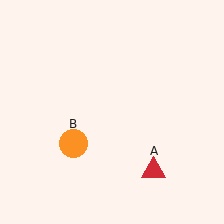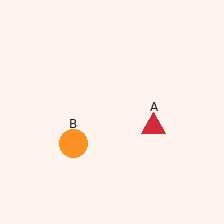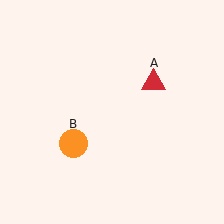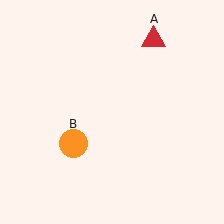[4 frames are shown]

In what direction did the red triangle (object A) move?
The red triangle (object A) moved up.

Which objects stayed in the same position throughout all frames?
Orange circle (object B) remained stationary.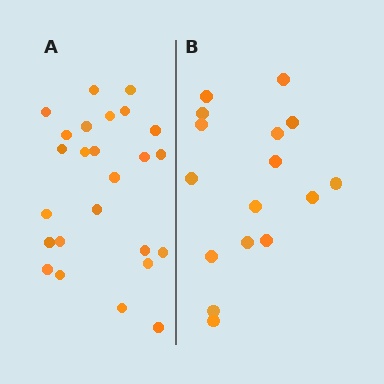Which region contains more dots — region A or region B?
Region A (the left region) has more dots.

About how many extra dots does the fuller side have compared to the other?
Region A has roughly 8 or so more dots than region B.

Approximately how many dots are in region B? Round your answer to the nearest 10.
About 20 dots. (The exact count is 16, which rounds to 20.)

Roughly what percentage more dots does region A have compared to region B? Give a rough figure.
About 55% more.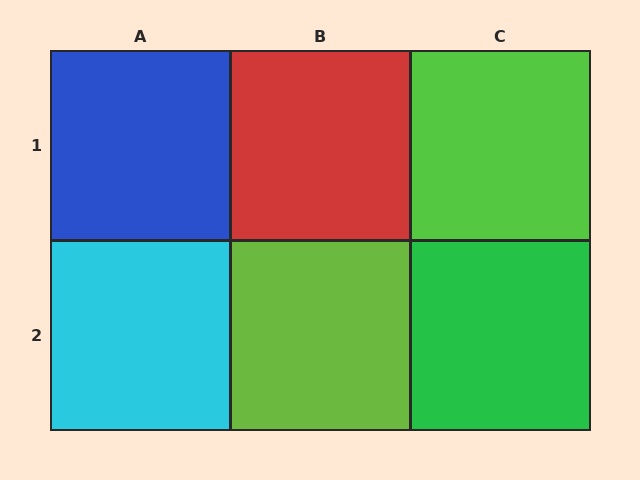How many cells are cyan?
1 cell is cyan.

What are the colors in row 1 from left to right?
Blue, red, lime.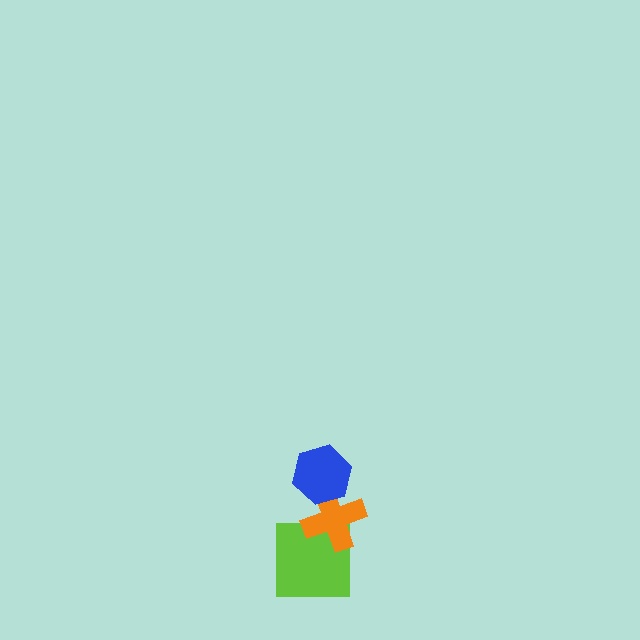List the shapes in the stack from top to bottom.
From top to bottom: the blue hexagon, the orange cross, the lime square.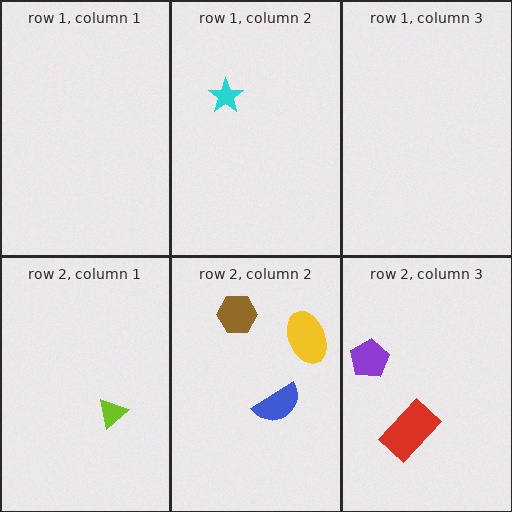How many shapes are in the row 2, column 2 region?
3.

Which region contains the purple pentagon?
The row 2, column 3 region.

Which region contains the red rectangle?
The row 2, column 3 region.